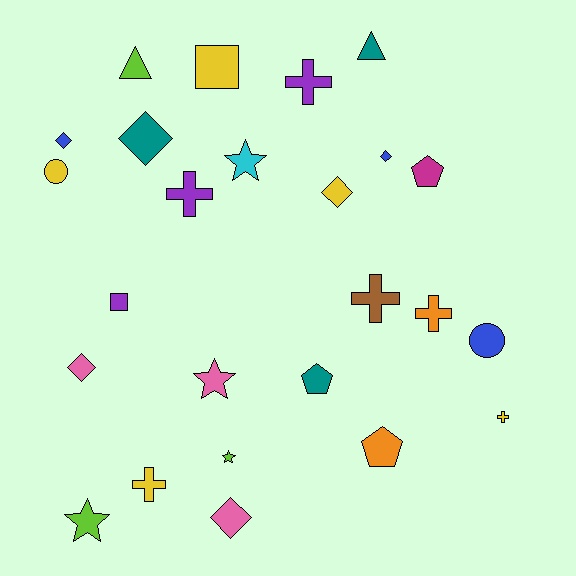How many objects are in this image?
There are 25 objects.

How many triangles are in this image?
There are 2 triangles.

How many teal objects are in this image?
There are 3 teal objects.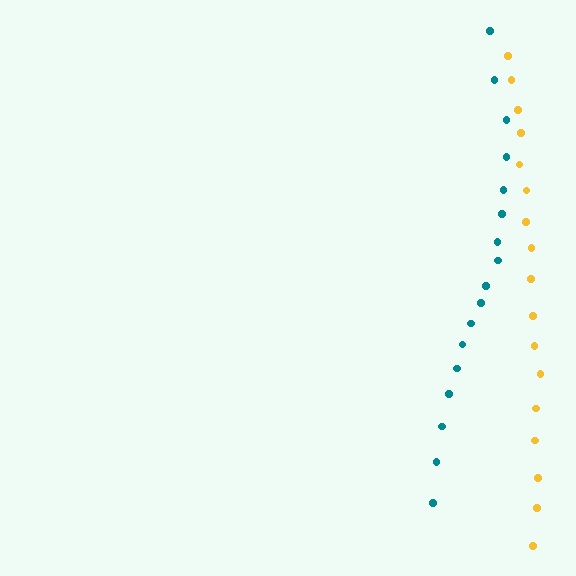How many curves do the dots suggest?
There are 2 distinct paths.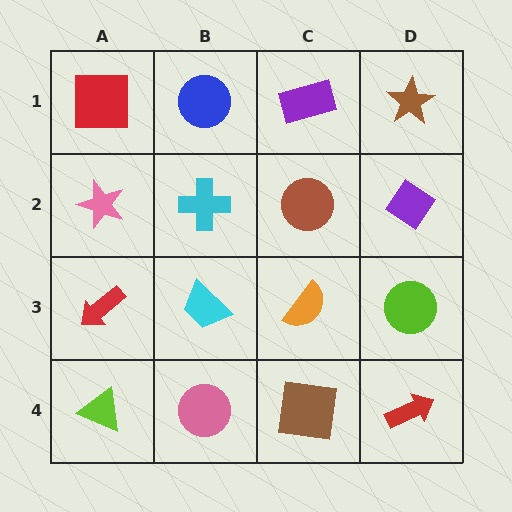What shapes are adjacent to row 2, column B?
A blue circle (row 1, column B), a cyan trapezoid (row 3, column B), a pink star (row 2, column A), a brown circle (row 2, column C).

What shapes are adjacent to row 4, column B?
A cyan trapezoid (row 3, column B), a lime triangle (row 4, column A), a brown square (row 4, column C).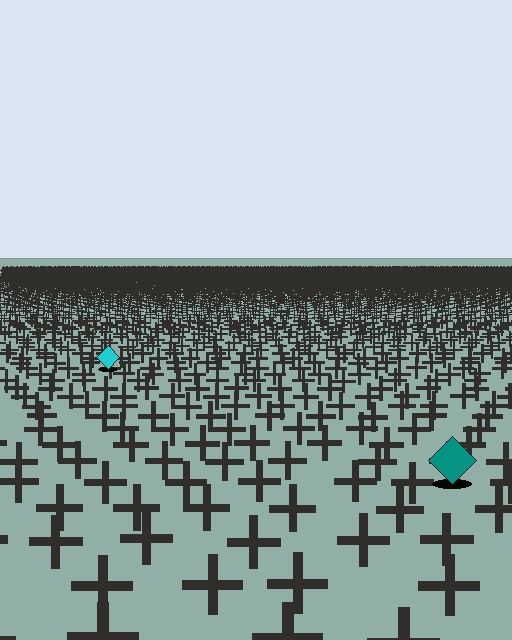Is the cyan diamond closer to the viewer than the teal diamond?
No. The teal diamond is closer — you can tell from the texture gradient: the ground texture is coarser near it.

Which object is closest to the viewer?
The teal diamond is closest. The texture marks near it are larger and more spread out.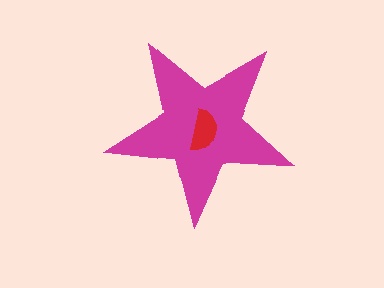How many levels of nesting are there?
2.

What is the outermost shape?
The magenta star.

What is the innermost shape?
The red semicircle.